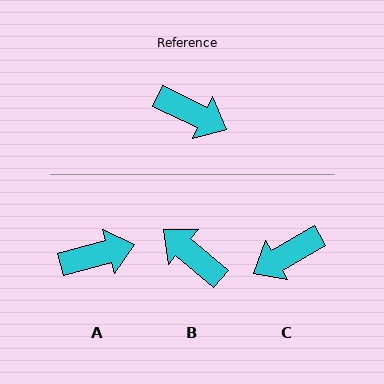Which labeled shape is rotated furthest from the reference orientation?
B, about 165 degrees away.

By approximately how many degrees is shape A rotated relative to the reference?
Approximately 41 degrees counter-clockwise.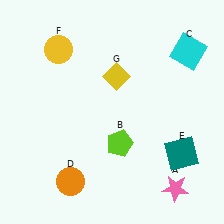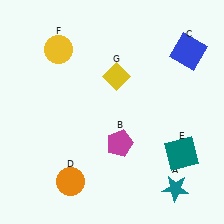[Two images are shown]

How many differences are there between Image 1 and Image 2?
There are 3 differences between the two images.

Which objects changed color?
A changed from pink to teal. B changed from lime to magenta. C changed from cyan to blue.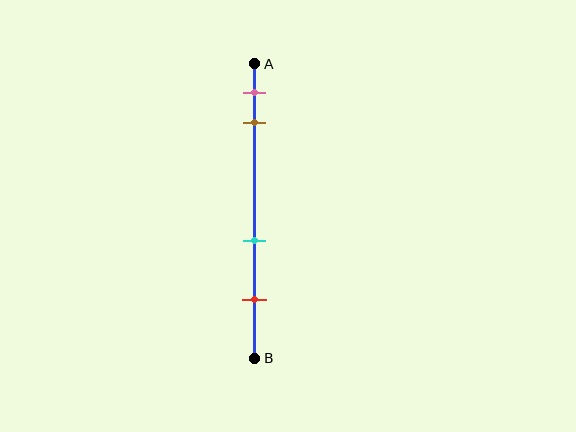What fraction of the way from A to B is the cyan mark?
The cyan mark is approximately 60% (0.6) of the way from A to B.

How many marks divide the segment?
There are 4 marks dividing the segment.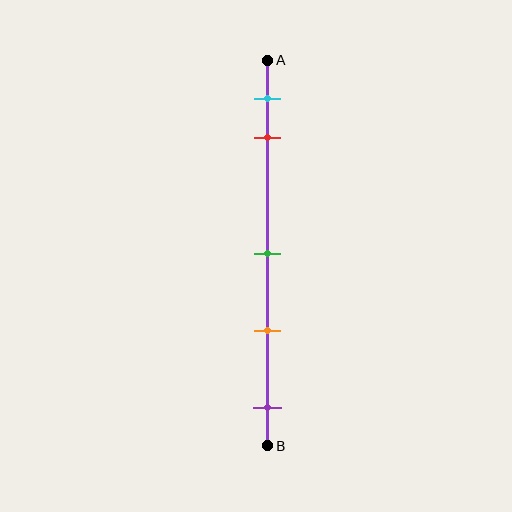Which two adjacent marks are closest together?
The cyan and red marks are the closest adjacent pair.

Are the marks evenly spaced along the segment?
No, the marks are not evenly spaced.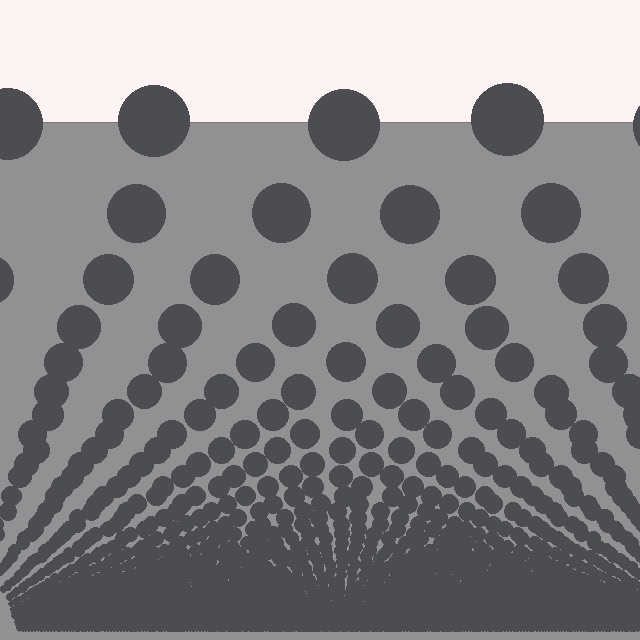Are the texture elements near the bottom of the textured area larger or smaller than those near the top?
Smaller. The gradient is inverted — elements near the bottom are smaller and denser.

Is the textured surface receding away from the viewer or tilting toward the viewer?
The surface appears to tilt toward the viewer. Texture elements get larger and sparser toward the top.